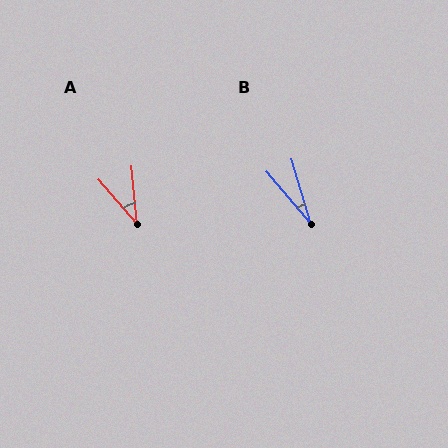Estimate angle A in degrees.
Approximately 36 degrees.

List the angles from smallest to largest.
B (24°), A (36°).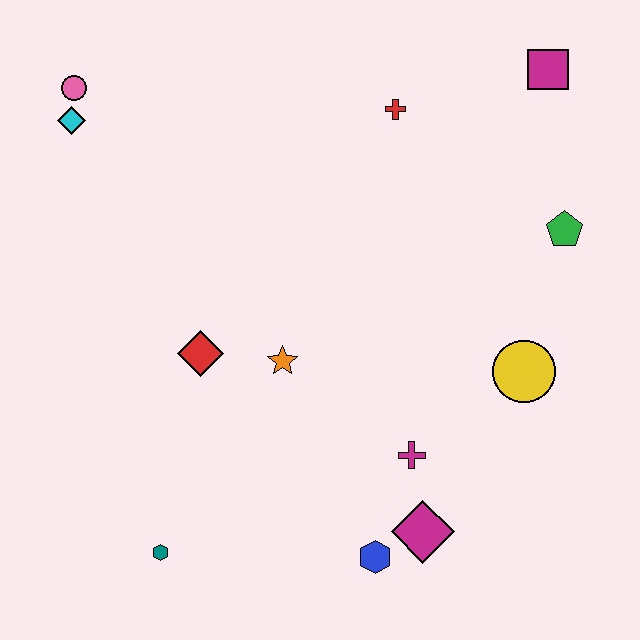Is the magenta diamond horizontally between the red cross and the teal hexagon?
No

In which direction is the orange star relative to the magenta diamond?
The orange star is above the magenta diamond.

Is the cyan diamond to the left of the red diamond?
Yes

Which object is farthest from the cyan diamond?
The magenta diamond is farthest from the cyan diamond.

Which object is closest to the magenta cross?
The magenta diamond is closest to the magenta cross.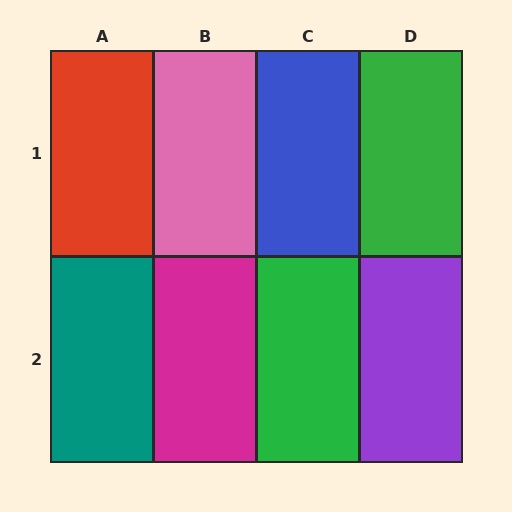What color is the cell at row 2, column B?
Magenta.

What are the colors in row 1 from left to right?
Red, pink, blue, green.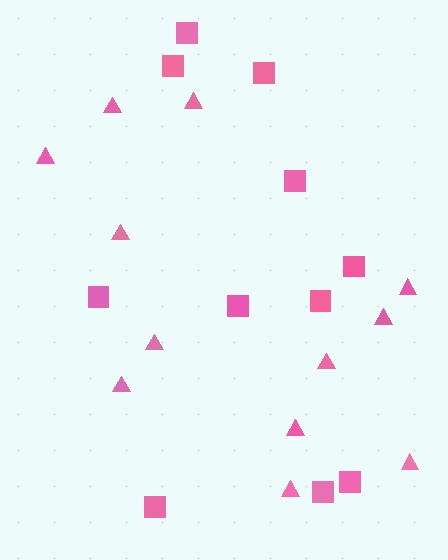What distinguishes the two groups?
There are 2 groups: one group of squares (11) and one group of triangles (12).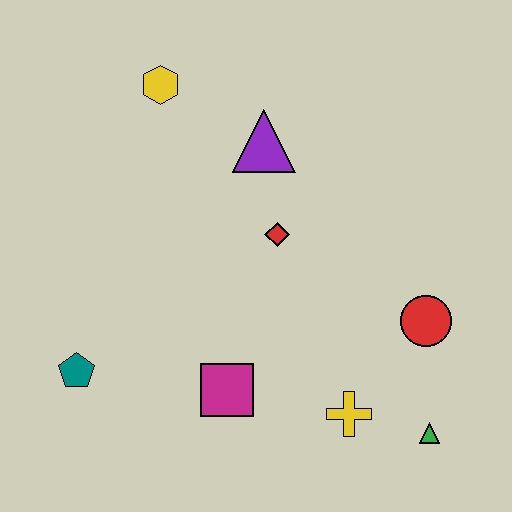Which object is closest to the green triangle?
The yellow cross is closest to the green triangle.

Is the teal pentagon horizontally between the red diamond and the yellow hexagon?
No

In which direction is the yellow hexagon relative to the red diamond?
The yellow hexagon is above the red diamond.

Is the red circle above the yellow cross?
Yes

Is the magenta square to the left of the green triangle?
Yes